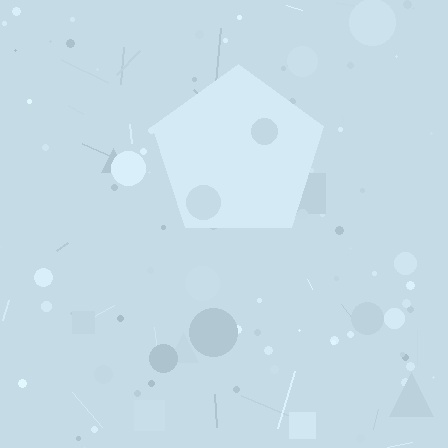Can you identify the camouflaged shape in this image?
The camouflaged shape is a pentagon.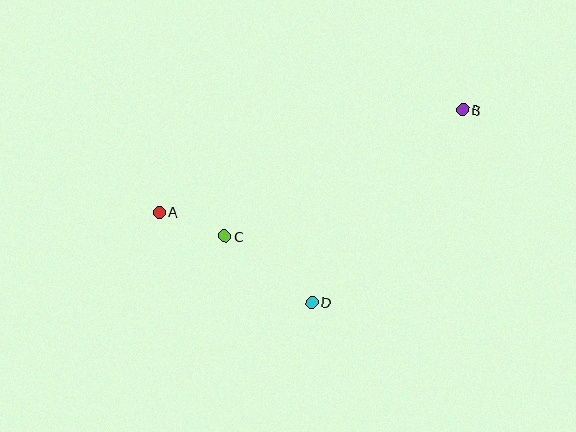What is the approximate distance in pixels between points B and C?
The distance between B and C is approximately 270 pixels.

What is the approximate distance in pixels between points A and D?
The distance between A and D is approximately 178 pixels.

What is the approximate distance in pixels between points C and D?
The distance between C and D is approximately 110 pixels.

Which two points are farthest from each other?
Points A and B are farthest from each other.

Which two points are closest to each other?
Points A and C are closest to each other.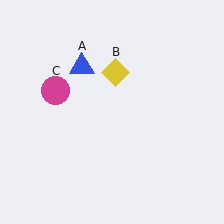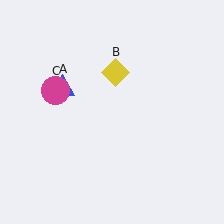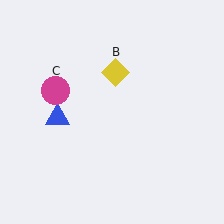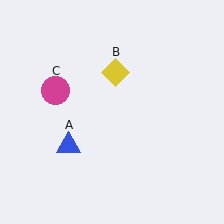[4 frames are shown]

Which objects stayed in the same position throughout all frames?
Yellow diamond (object B) and magenta circle (object C) remained stationary.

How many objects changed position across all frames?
1 object changed position: blue triangle (object A).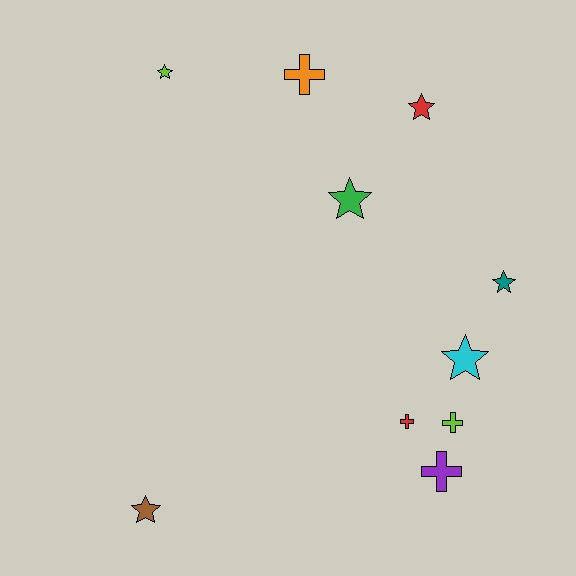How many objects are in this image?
There are 10 objects.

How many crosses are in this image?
There are 4 crosses.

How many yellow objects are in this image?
There are no yellow objects.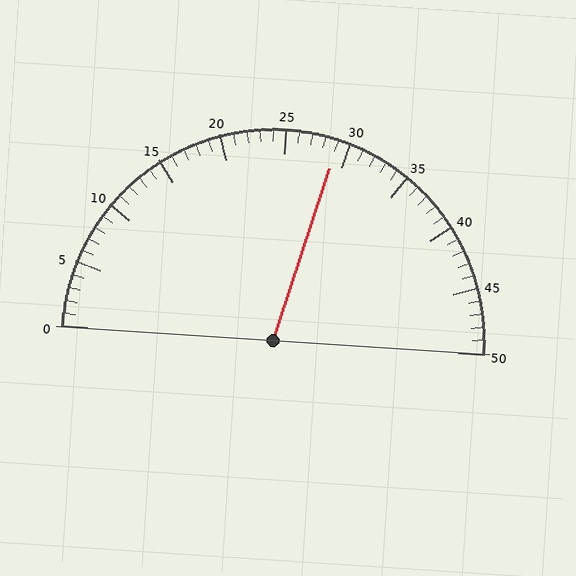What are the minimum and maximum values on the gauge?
The gauge ranges from 0 to 50.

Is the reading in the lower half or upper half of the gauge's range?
The reading is in the upper half of the range (0 to 50).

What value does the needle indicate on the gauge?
The needle indicates approximately 29.